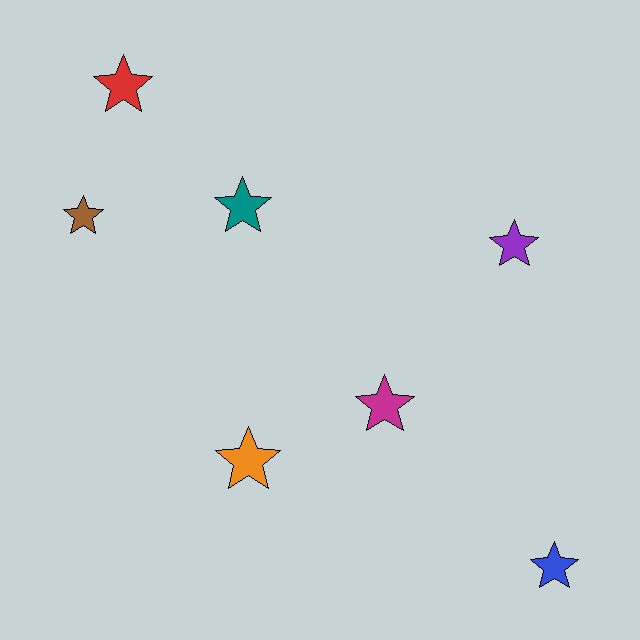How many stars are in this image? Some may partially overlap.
There are 7 stars.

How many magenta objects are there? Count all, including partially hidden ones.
There is 1 magenta object.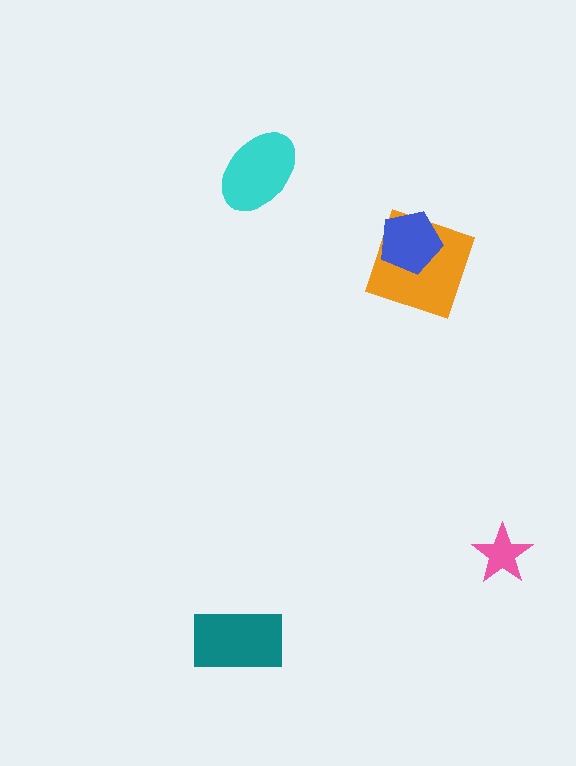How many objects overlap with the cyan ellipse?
0 objects overlap with the cyan ellipse.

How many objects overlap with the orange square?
1 object overlaps with the orange square.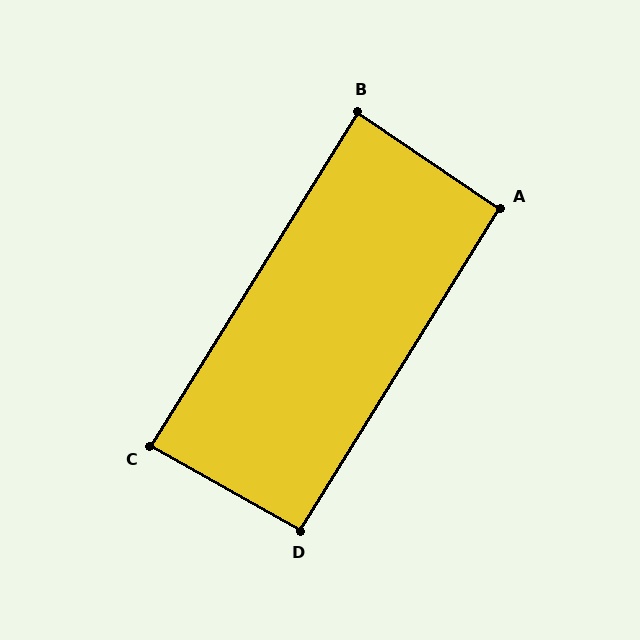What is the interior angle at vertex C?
Approximately 88 degrees (approximately right).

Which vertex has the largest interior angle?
D, at approximately 93 degrees.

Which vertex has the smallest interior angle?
B, at approximately 87 degrees.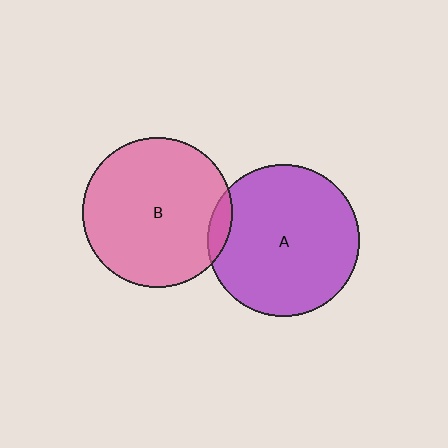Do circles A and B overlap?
Yes.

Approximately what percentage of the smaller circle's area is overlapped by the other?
Approximately 5%.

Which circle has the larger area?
Circle A (purple).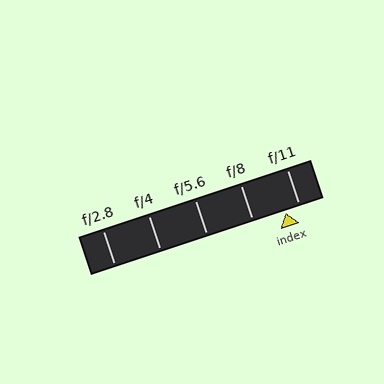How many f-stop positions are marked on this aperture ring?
There are 5 f-stop positions marked.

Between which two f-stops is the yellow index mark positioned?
The index mark is between f/8 and f/11.